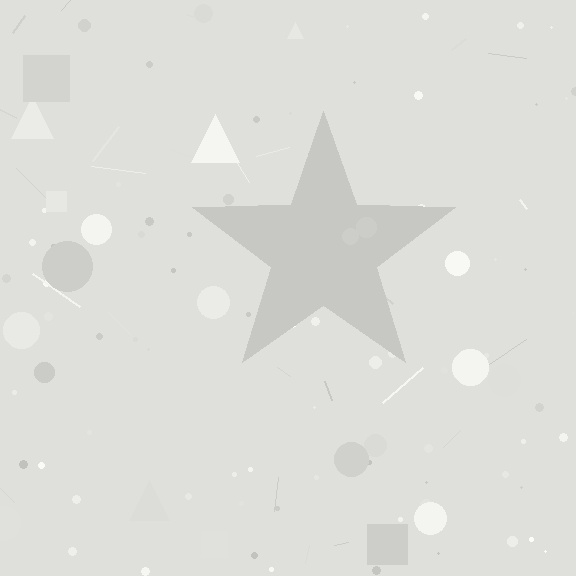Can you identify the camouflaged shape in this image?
The camouflaged shape is a star.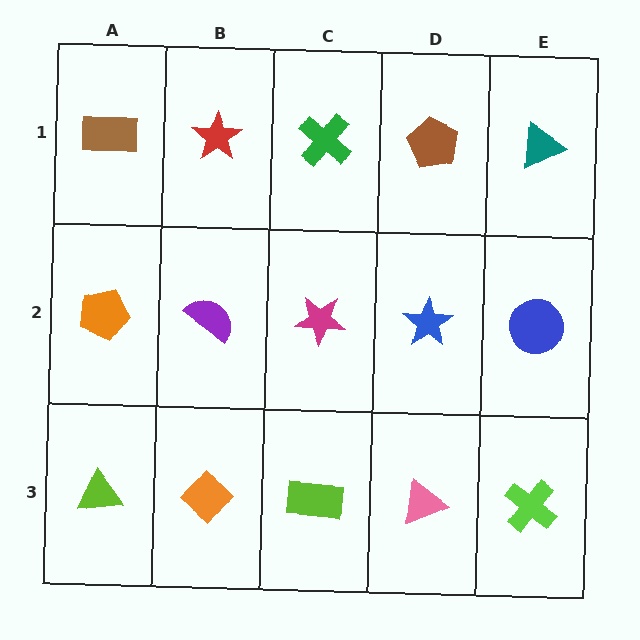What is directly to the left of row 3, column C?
An orange diamond.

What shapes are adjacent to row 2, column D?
A brown pentagon (row 1, column D), a pink triangle (row 3, column D), a magenta star (row 2, column C), a blue circle (row 2, column E).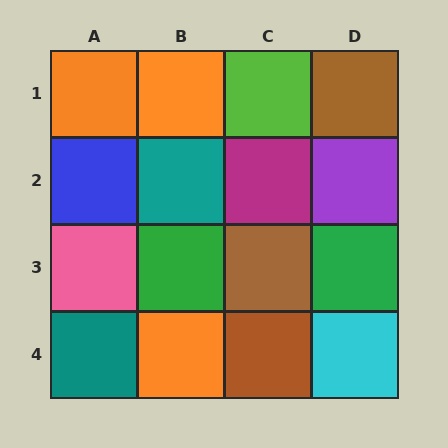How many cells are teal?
2 cells are teal.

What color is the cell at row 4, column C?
Brown.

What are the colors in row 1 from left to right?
Orange, orange, lime, brown.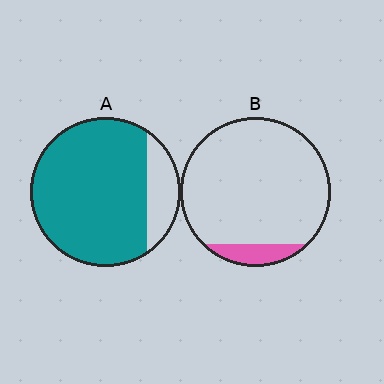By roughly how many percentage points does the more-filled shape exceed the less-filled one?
By roughly 75 percentage points (A over B).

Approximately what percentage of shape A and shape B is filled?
A is approximately 85% and B is approximately 10%.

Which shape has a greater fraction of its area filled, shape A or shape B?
Shape A.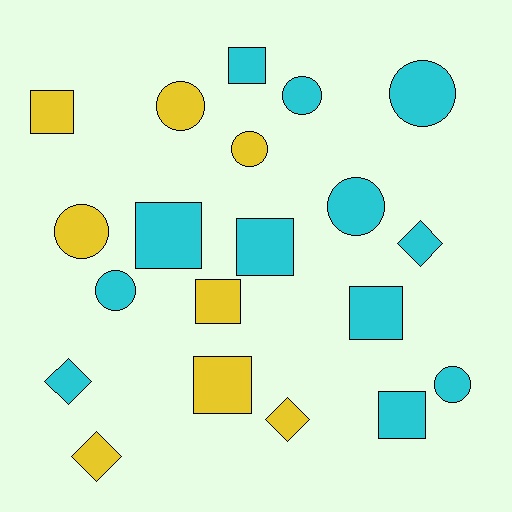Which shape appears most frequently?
Square, with 8 objects.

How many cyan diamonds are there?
There are 2 cyan diamonds.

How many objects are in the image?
There are 20 objects.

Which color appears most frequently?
Cyan, with 12 objects.